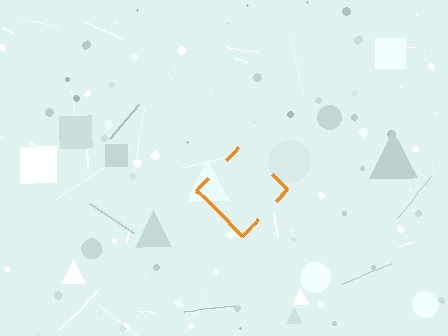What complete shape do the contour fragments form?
The contour fragments form a diamond.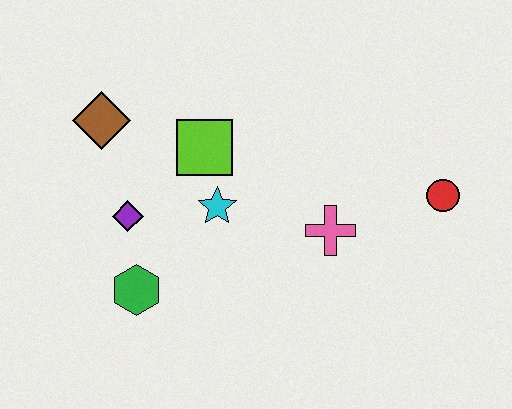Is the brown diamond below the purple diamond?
No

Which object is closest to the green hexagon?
The purple diamond is closest to the green hexagon.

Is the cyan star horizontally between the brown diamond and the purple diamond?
No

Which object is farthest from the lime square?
The red circle is farthest from the lime square.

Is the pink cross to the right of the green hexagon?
Yes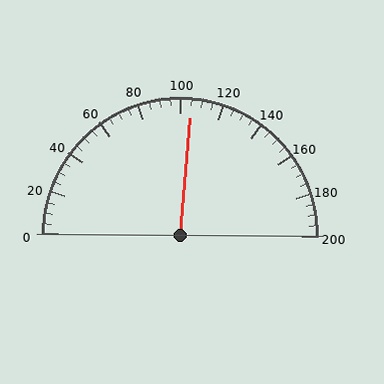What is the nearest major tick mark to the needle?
The nearest major tick mark is 100.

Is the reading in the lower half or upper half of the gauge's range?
The reading is in the upper half of the range (0 to 200).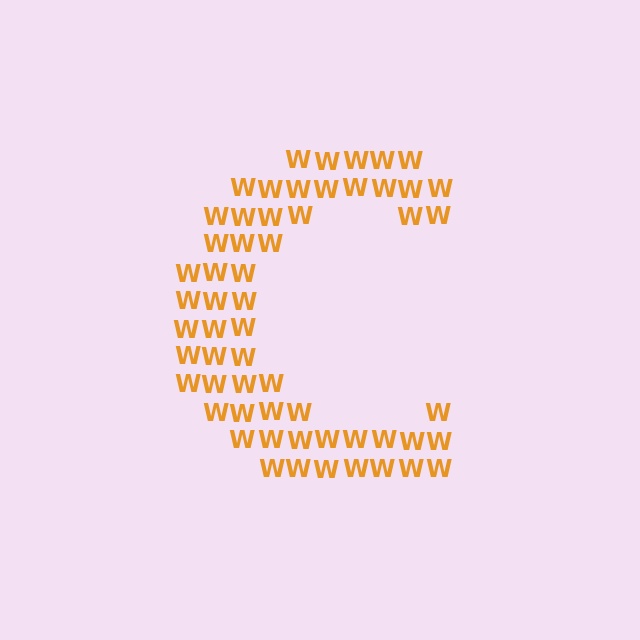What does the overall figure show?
The overall figure shows the letter C.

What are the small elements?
The small elements are letter W's.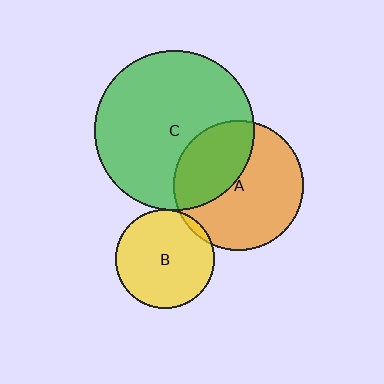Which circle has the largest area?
Circle C (green).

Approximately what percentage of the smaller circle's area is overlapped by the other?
Approximately 35%.